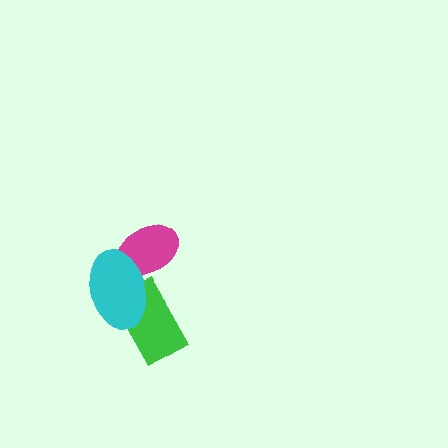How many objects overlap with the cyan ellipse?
2 objects overlap with the cyan ellipse.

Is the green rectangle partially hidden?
Yes, it is partially covered by another shape.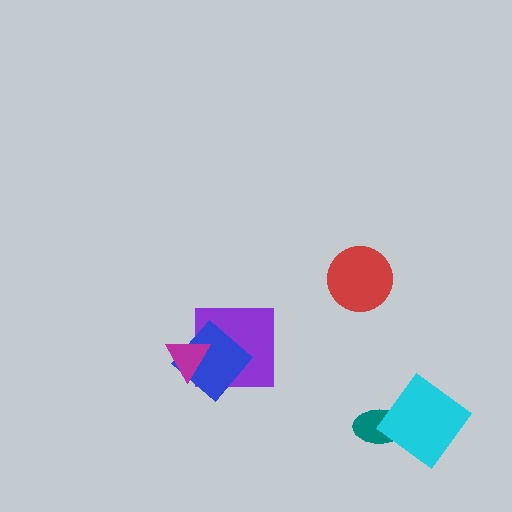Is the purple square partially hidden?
Yes, it is partially covered by another shape.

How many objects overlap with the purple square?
2 objects overlap with the purple square.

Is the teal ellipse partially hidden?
Yes, it is partially covered by another shape.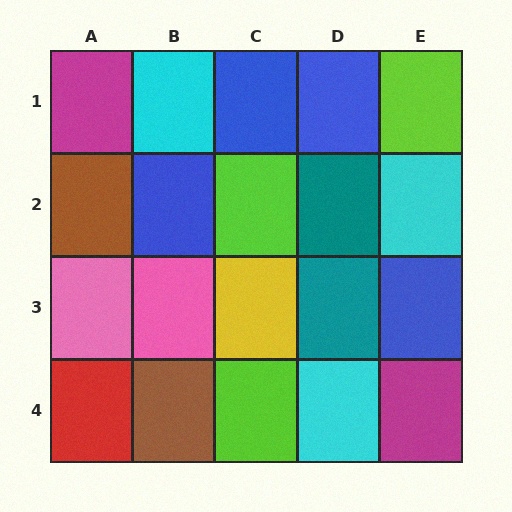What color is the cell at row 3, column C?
Yellow.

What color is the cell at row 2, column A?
Brown.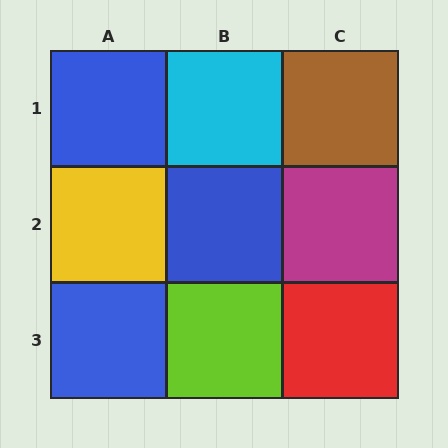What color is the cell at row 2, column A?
Yellow.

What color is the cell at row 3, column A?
Blue.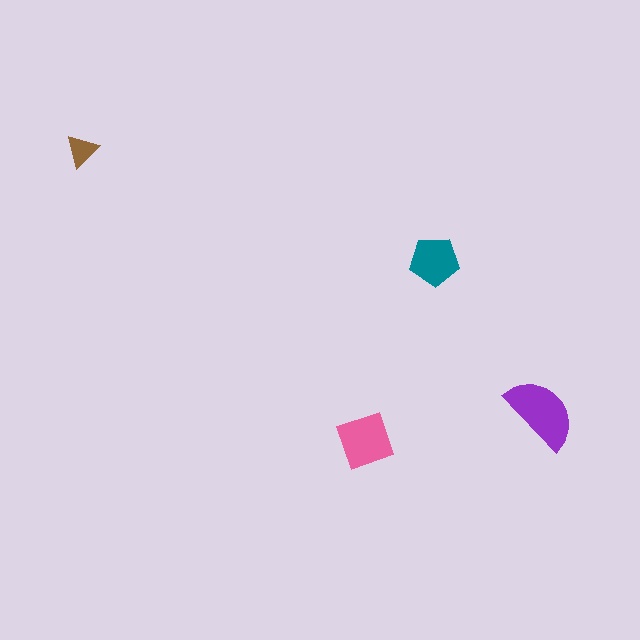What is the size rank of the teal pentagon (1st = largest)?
3rd.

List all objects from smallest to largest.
The brown triangle, the teal pentagon, the pink diamond, the purple semicircle.